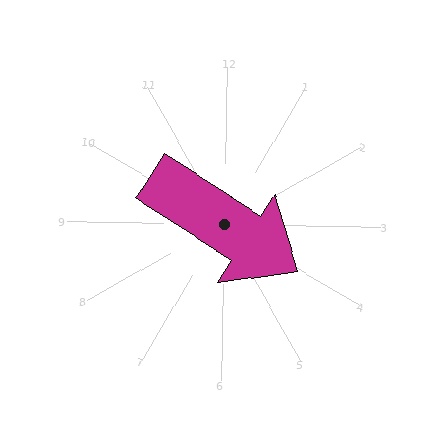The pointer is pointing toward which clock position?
Roughly 4 o'clock.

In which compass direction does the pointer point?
Southeast.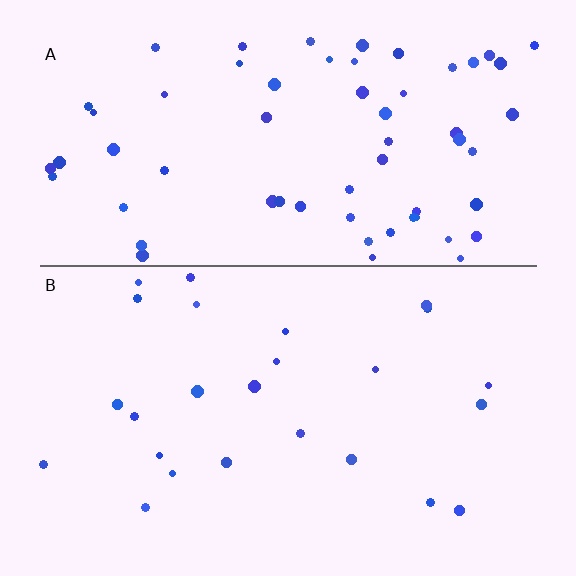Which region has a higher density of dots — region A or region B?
A (the top).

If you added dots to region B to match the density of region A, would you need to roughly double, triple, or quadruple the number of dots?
Approximately triple.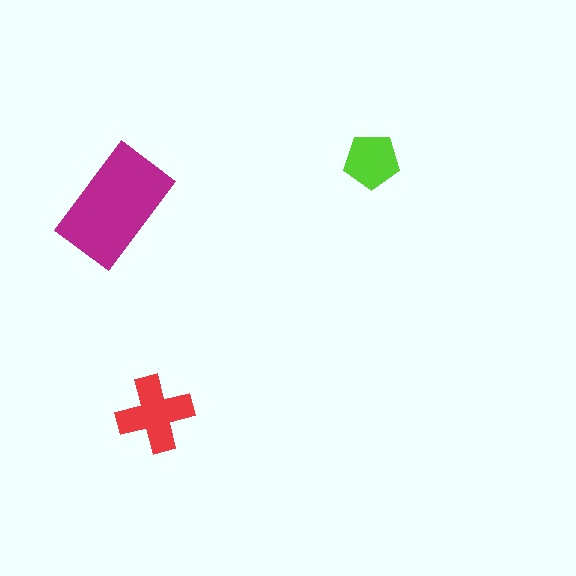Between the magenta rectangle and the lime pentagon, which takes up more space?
The magenta rectangle.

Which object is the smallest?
The lime pentagon.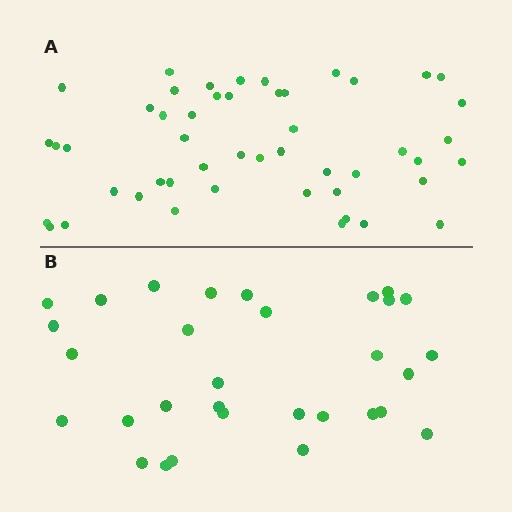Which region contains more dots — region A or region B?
Region A (the top region) has more dots.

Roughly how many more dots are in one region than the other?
Region A has approximately 20 more dots than region B.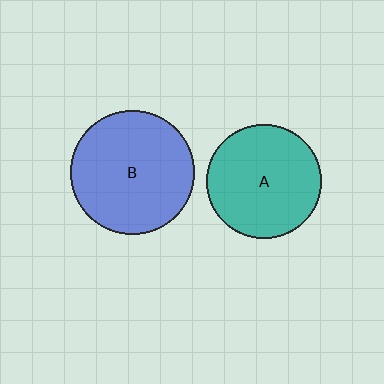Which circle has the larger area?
Circle B (blue).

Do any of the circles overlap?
No, none of the circles overlap.